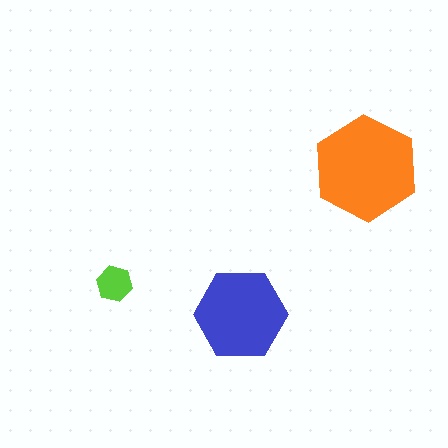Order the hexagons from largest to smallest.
the orange one, the blue one, the lime one.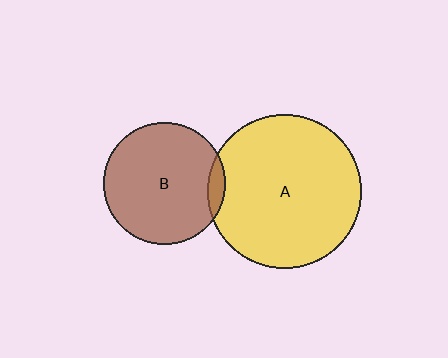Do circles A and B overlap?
Yes.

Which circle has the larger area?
Circle A (yellow).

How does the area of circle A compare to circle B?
Approximately 1.6 times.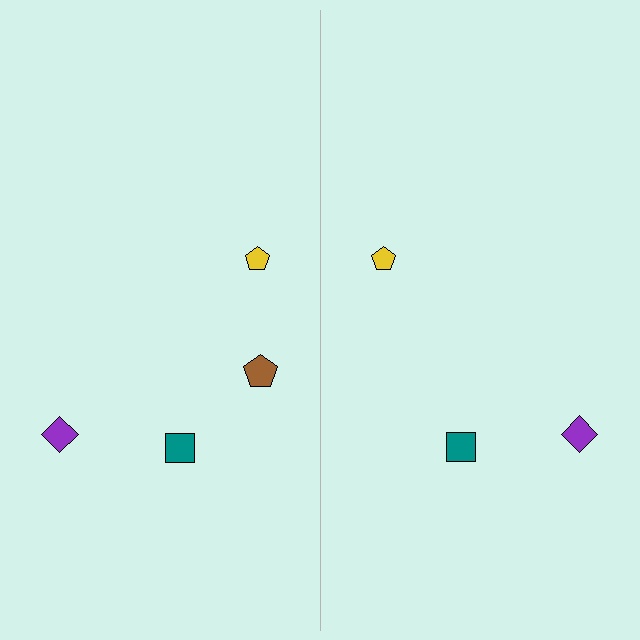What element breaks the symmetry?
A brown pentagon is missing from the right side.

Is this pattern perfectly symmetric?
No, the pattern is not perfectly symmetric. A brown pentagon is missing from the right side.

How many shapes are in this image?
There are 7 shapes in this image.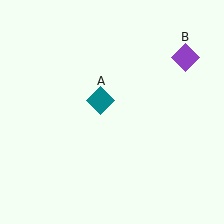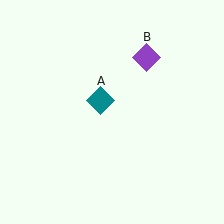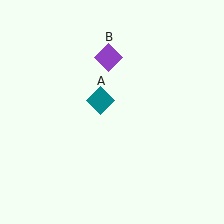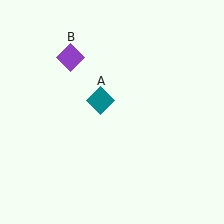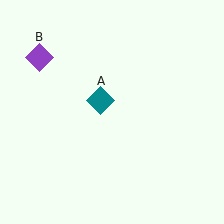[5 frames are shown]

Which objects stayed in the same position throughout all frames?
Teal diamond (object A) remained stationary.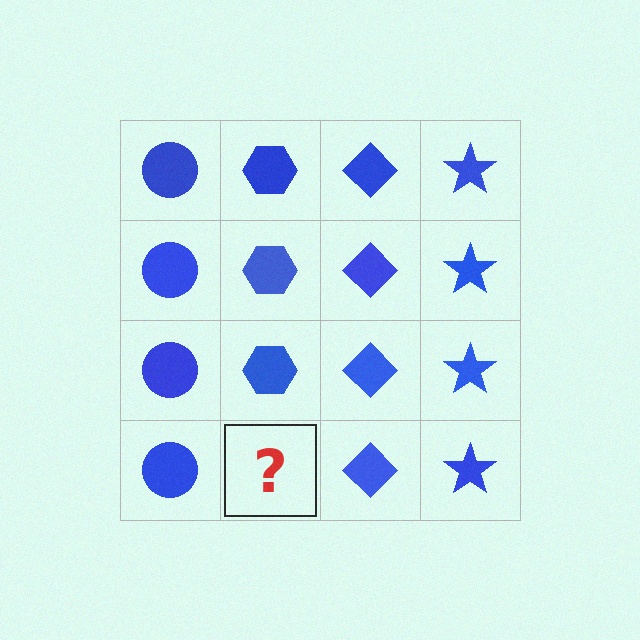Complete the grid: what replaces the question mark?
The question mark should be replaced with a blue hexagon.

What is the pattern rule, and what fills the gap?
The rule is that each column has a consistent shape. The gap should be filled with a blue hexagon.